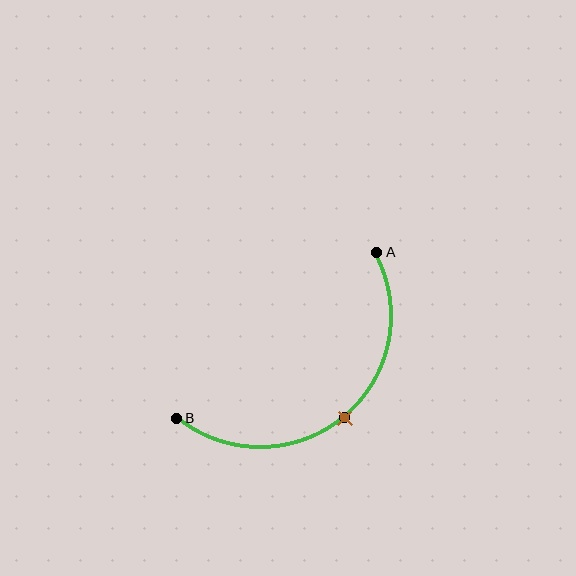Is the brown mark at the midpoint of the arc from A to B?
Yes. The brown mark lies on the arc at equal arc-length from both A and B — it is the arc midpoint.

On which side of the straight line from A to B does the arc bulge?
The arc bulges below and to the right of the straight line connecting A and B.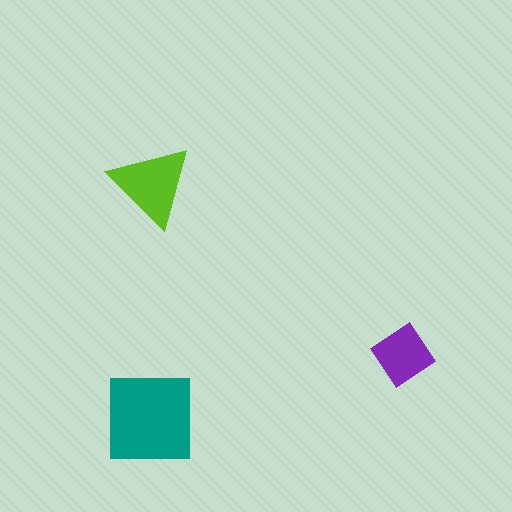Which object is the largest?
The teal square.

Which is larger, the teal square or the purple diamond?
The teal square.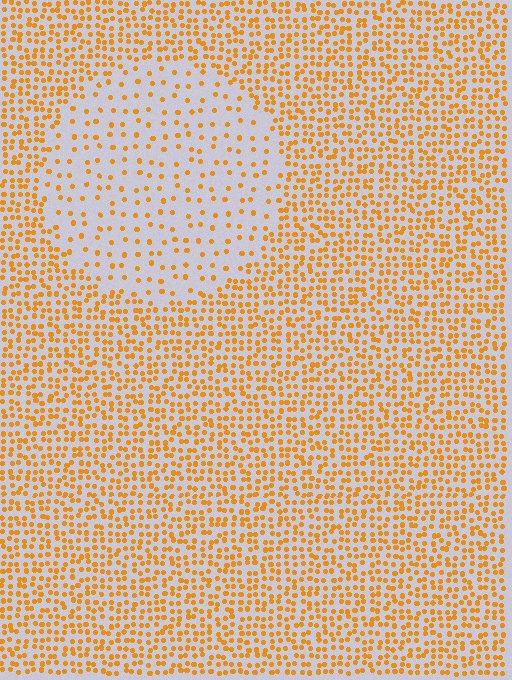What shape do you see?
I see a circle.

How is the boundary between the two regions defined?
The boundary is defined by a change in element density (approximately 2.9x ratio). All elements are the same color, size, and shape.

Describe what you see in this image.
The image contains small orange elements arranged at two different densities. A circle-shaped region is visible where the elements are less densely packed than the surrounding area.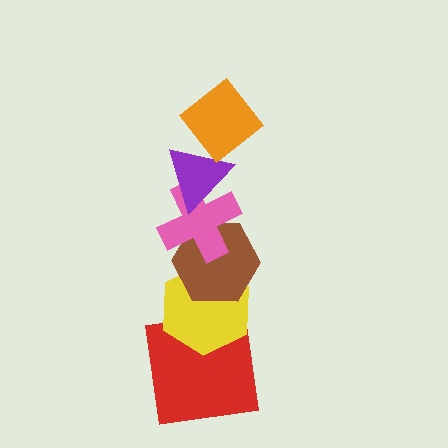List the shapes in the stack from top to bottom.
From top to bottom: the orange diamond, the purple triangle, the pink cross, the brown hexagon, the yellow hexagon, the red square.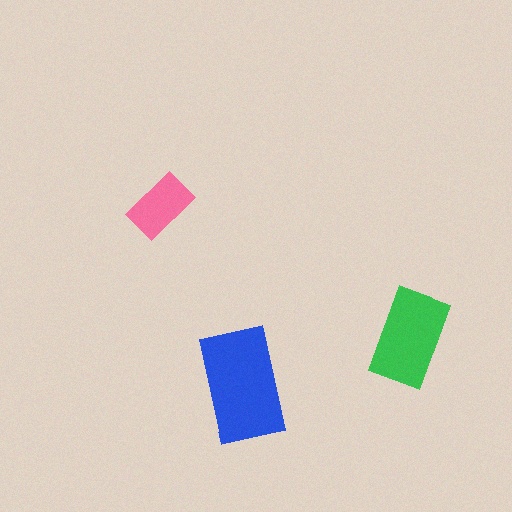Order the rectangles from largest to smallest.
the blue one, the green one, the pink one.